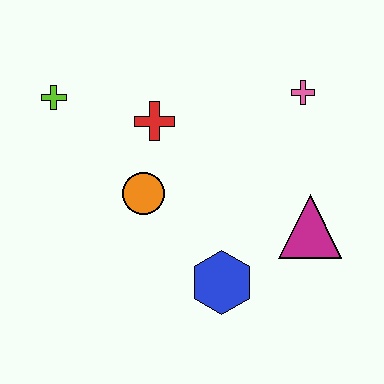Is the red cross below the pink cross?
Yes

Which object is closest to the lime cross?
The red cross is closest to the lime cross.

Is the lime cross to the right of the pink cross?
No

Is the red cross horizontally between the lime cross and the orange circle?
No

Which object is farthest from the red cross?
The magenta triangle is farthest from the red cross.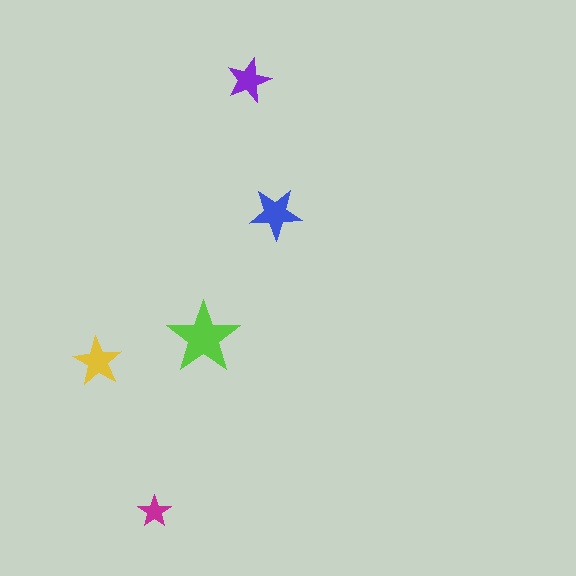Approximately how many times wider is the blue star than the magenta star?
About 1.5 times wider.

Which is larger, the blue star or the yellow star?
The blue one.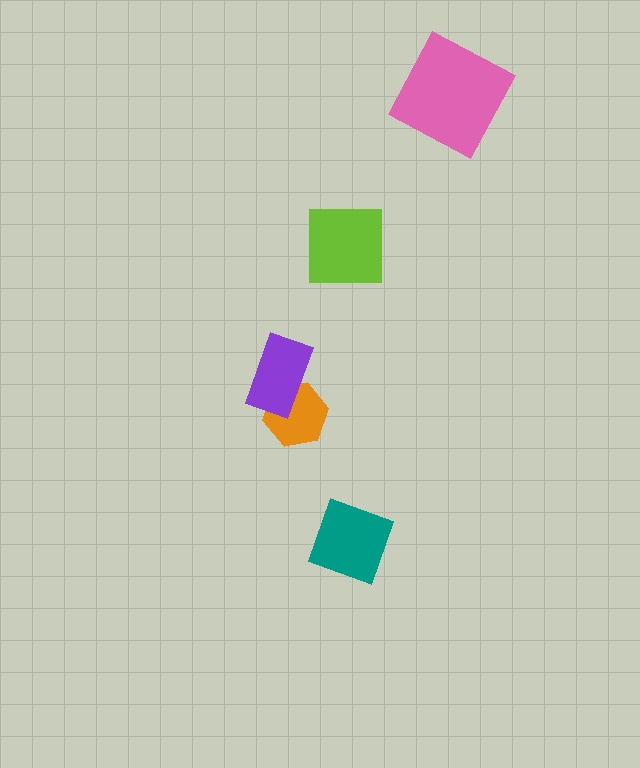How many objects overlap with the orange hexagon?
1 object overlaps with the orange hexagon.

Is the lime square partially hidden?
No, no other shape covers it.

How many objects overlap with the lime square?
0 objects overlap with the lime square.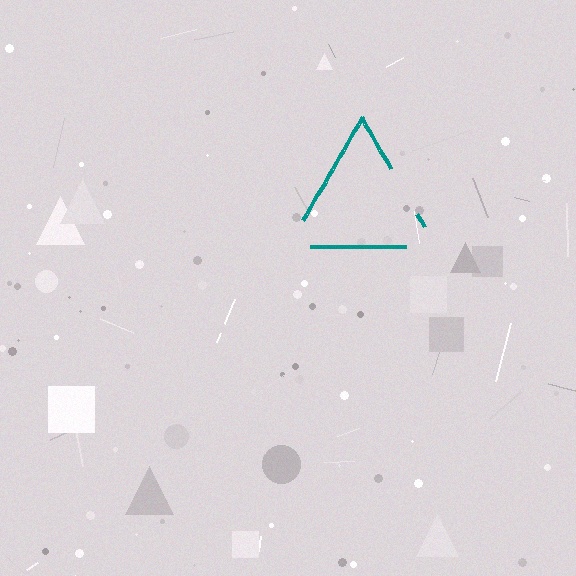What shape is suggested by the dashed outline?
The dashed outline suggests a triangle.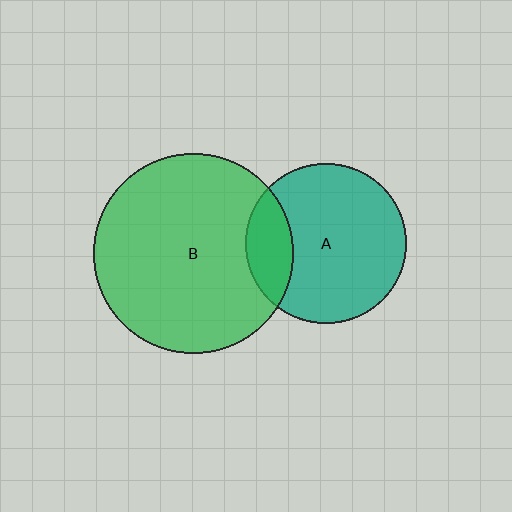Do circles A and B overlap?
Yes.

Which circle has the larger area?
Circle B (green).